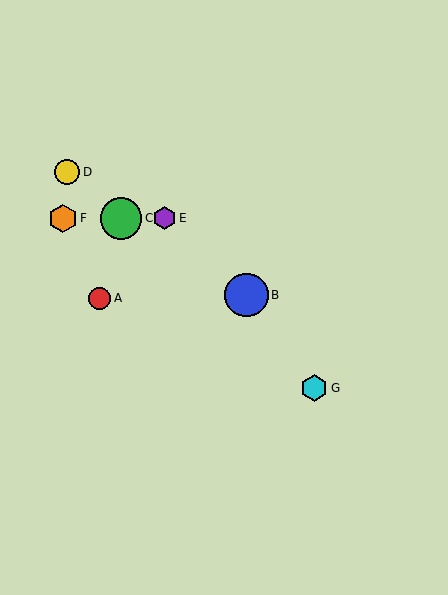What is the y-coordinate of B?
Object B is at y≈295.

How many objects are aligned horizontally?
3 objects (C, E, F) are aligned horizontally.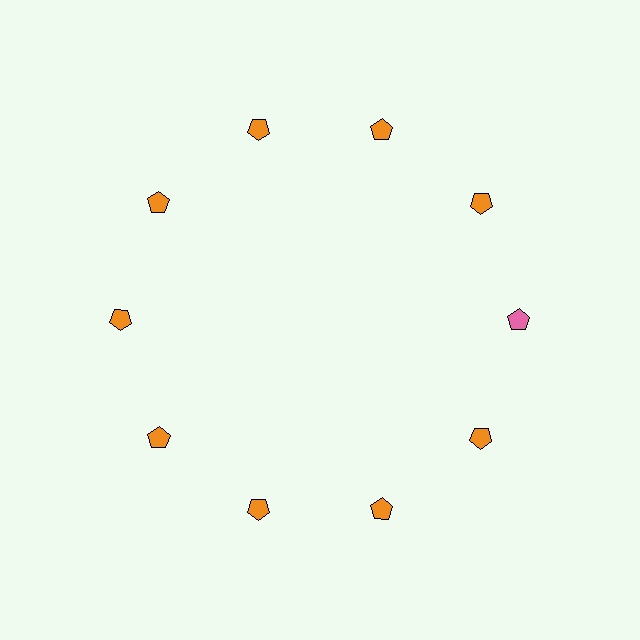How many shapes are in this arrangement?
There are 10 shapes arranged in a ring pattern.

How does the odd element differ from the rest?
It has a different color: pink instead of orange.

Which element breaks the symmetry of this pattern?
The pink pentagon at roughly the 3 o'clock position breaks the symmetry. All other shapes are orange pentagons.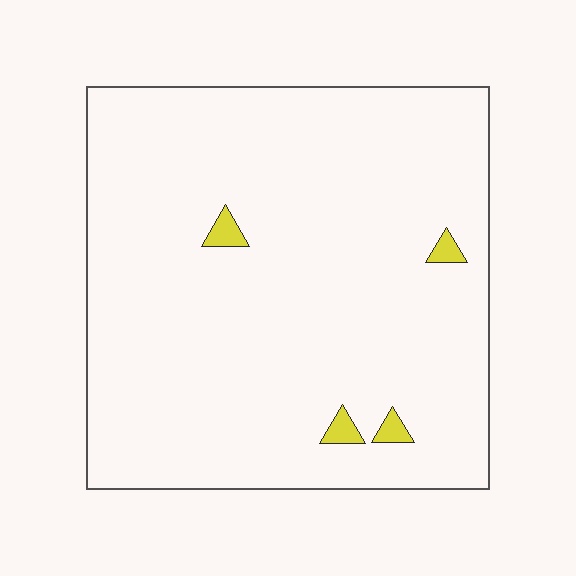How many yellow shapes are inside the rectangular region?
4.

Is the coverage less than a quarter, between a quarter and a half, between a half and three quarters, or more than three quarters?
Less than a quarter.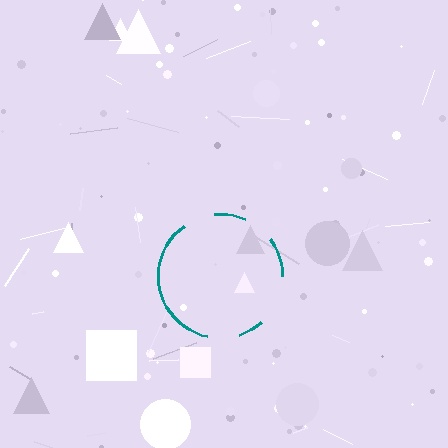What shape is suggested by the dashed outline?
The dashed outline suggests a circle.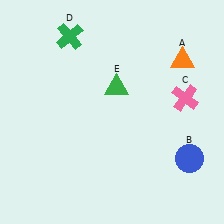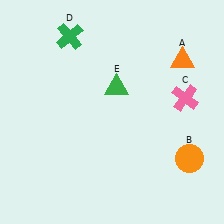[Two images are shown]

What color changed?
The circle (B) changed from blue in Image 1 to orange in Image 2.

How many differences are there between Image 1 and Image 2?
There is 1 difference between the two images.